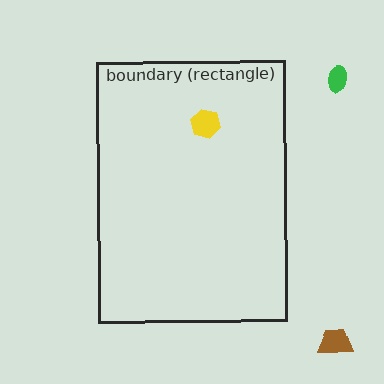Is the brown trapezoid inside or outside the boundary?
Outside.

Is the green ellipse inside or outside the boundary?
Outside.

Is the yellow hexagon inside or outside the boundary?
Inside.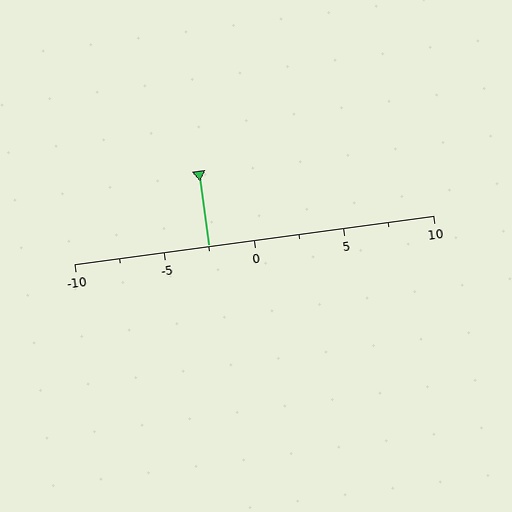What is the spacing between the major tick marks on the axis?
The major ticks are spaced 5 apart.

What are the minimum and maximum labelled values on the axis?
The axis runs from -10 to 10.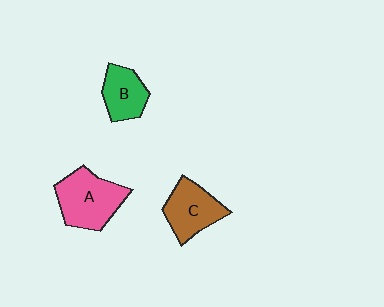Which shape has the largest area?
Shape A (pink).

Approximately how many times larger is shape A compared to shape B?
Approximately 1.6 times.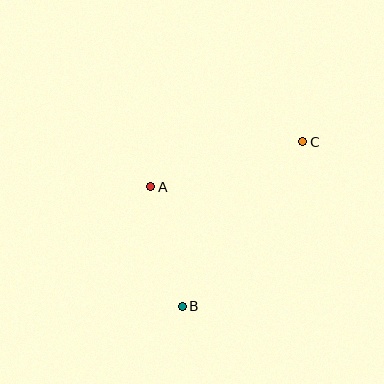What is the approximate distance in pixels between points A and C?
The distance between A and C is approximately 159 pixels.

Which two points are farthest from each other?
Points B and C are farthest from each other.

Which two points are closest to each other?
Points A and B are closest to each other.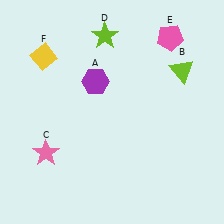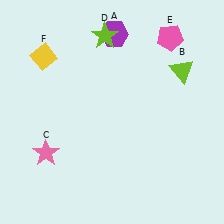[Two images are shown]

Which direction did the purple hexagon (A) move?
The purple hexagon (A) moved up.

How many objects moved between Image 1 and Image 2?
1 object moved between the two images.